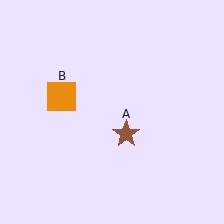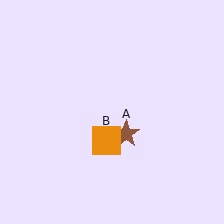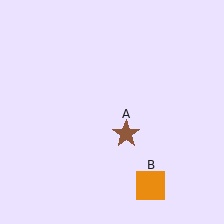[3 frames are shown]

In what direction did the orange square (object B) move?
The orange square (object B) moved down and to the right.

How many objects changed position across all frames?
1 object changed position: orange square (object B).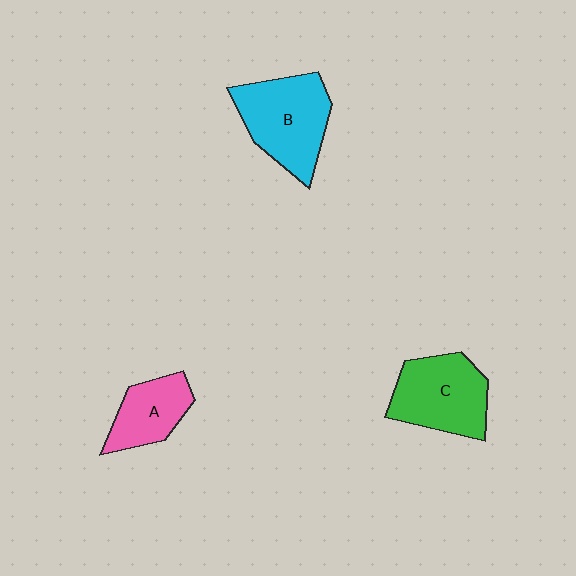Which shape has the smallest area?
Shape A (pink).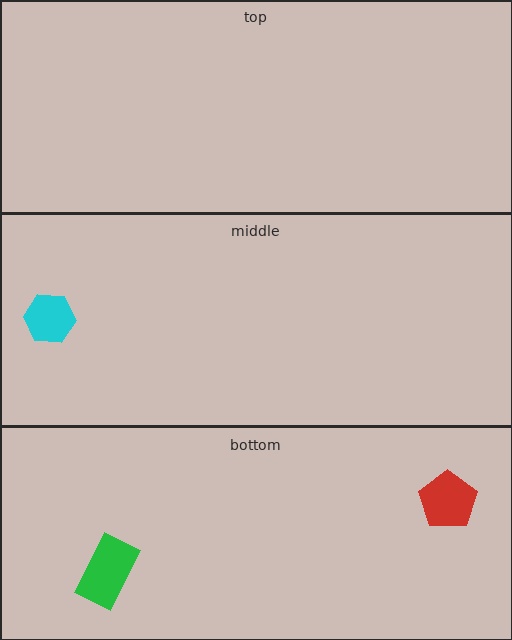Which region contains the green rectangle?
The bottom region.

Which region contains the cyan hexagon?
The middle region.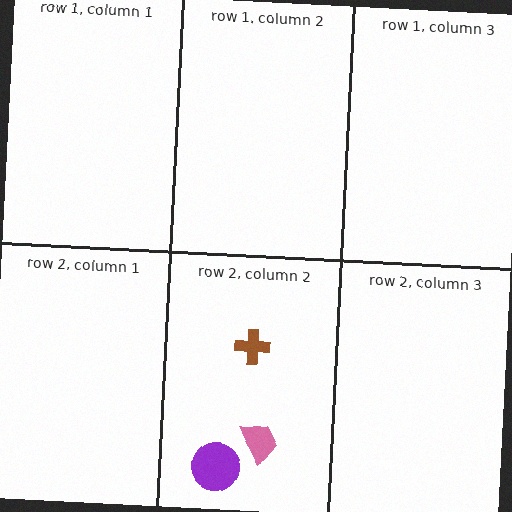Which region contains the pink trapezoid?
The row 2, column 2 region.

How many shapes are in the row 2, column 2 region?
3.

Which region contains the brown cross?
The row 2, column 2 region.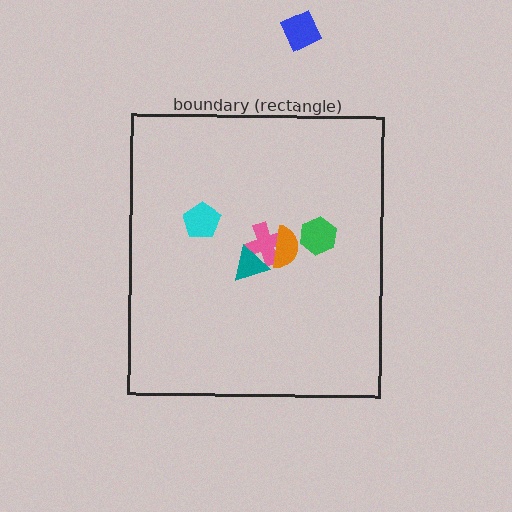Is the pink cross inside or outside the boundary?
Inside.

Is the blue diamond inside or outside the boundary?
Outside.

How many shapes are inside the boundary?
5 inside, 1 outside.